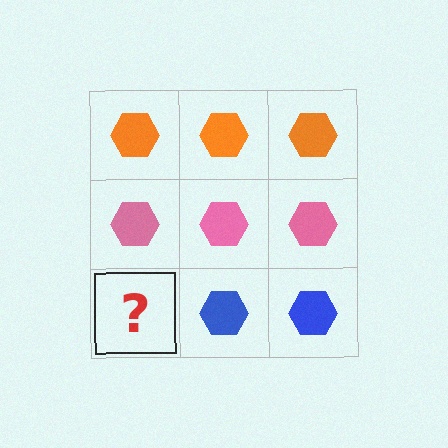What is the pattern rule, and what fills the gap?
The rule is that each row has a consistent color. The gap should be filled with a blue hexagon.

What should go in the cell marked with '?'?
The missing cell should contain a blue hexagon.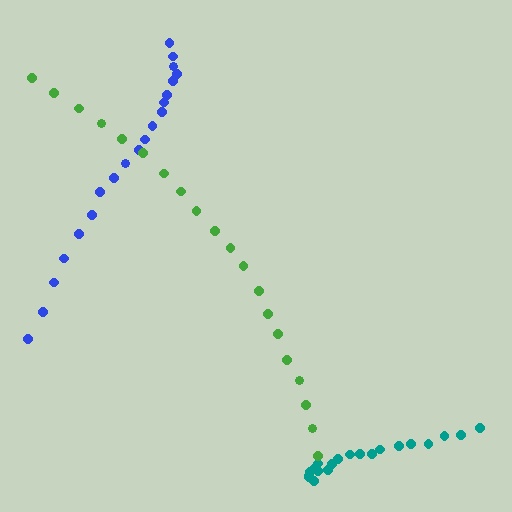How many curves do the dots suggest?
There are 3 distinct paths.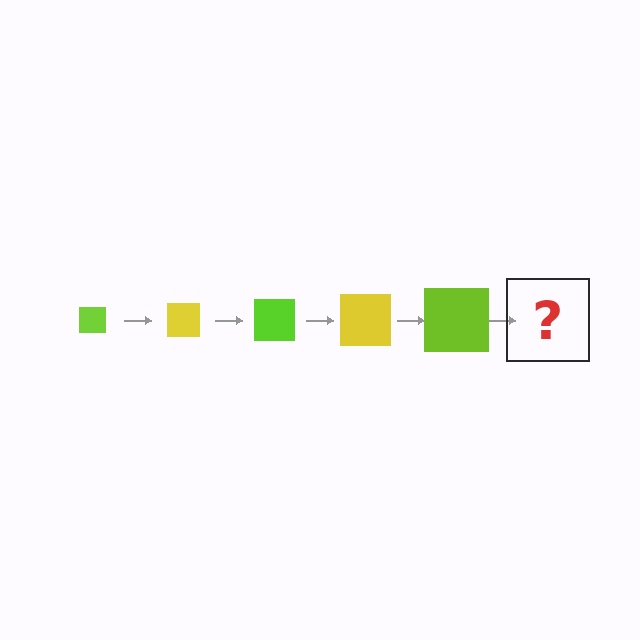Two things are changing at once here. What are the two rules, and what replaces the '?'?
The two rules are that the square grows larger each step and the color cycles through lime and yellow. The '?' should be a yellow square, larger than the previous one.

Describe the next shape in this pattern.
It should be a yellow square, larger than the previous one.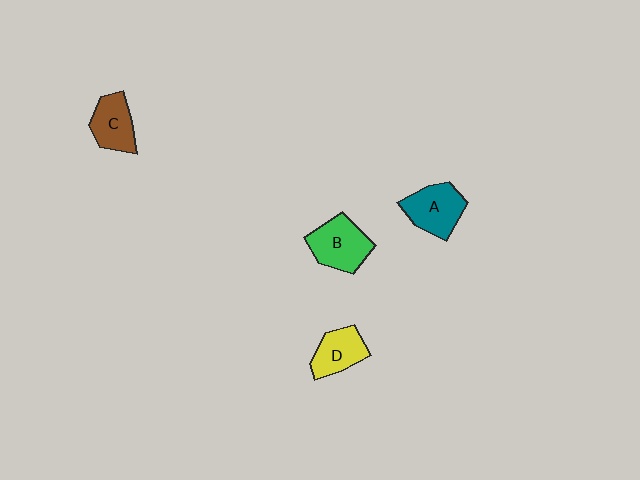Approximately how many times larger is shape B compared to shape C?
Approximately 1.2 times.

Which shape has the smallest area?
Shape D (yellow).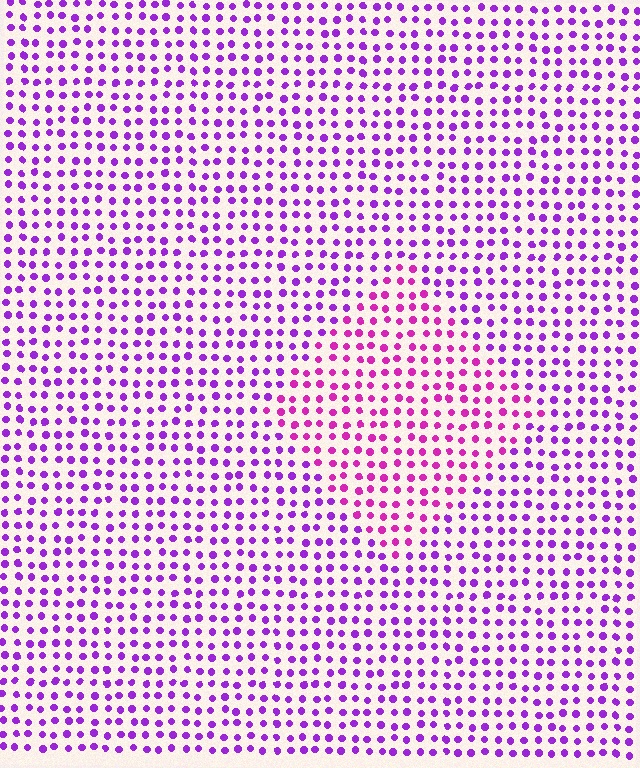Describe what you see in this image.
The image is filled with small purple elements in a uniform arrangement. A diamond-shaped region is visible where the elements are tinted to a slightly different hue, forming a subtle color boundary.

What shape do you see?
I see a diamond.